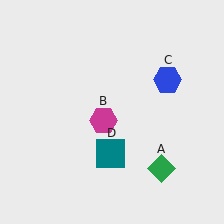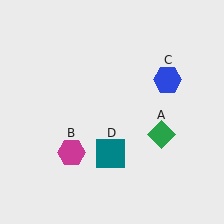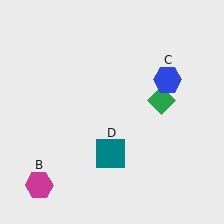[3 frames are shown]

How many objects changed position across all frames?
2 objects changed position: green diamond (object A), magenta hexagon (object B).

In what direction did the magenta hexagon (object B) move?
The magenta hexagon (object B) moved down and to the left.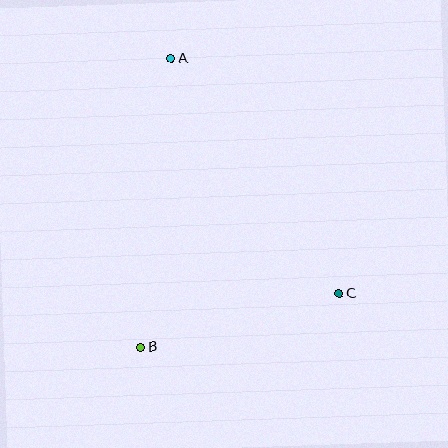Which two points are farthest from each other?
Points A and B are farthest from each other.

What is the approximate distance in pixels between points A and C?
The distance between A and C is approximately 289 pixels.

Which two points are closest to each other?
Points B and C are closest to each other.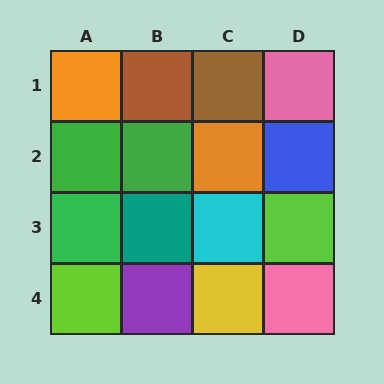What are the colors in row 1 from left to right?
Orange, brown, brown, pink.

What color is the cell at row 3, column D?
Lime.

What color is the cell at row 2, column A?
Green.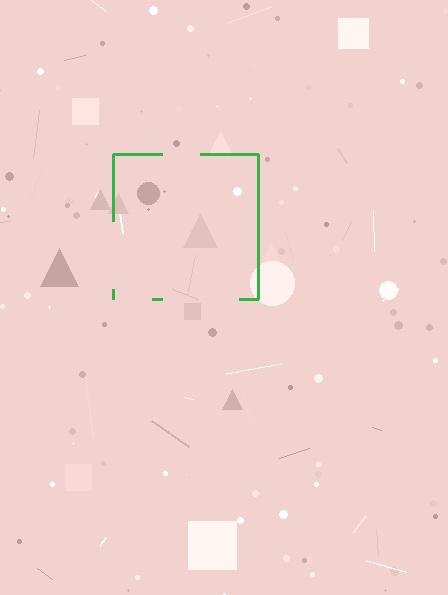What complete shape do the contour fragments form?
The contour fragments form a square.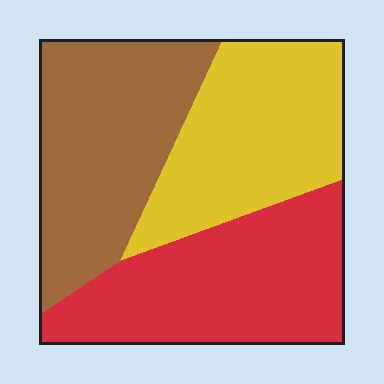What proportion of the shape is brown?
Brown covers 34% of the shape.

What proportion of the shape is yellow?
Yellow covers about 30% of the shape.